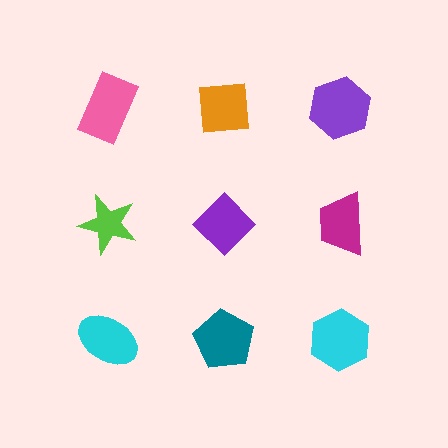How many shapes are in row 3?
3 shapes.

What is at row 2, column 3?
A magenta trapezoid.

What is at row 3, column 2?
A teal pentagon.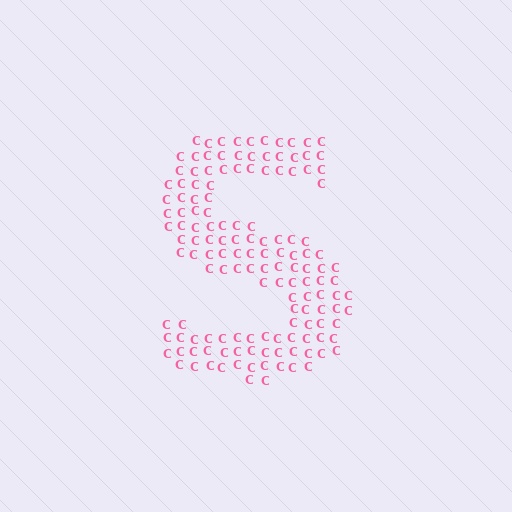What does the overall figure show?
The overall figure shows the letter S.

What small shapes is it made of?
It is made of small letter C's.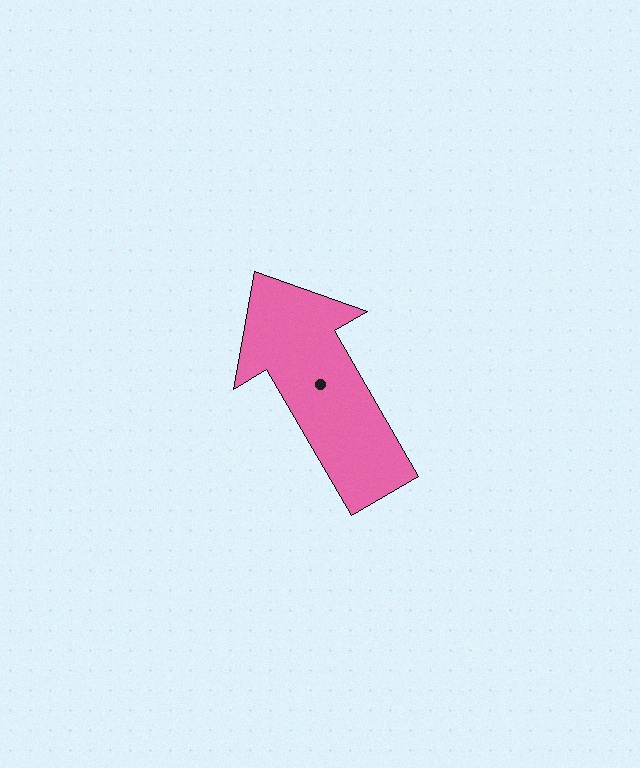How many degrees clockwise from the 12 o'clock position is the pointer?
Approximately 330 degrees.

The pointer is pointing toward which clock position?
Roughly 11 o'clock.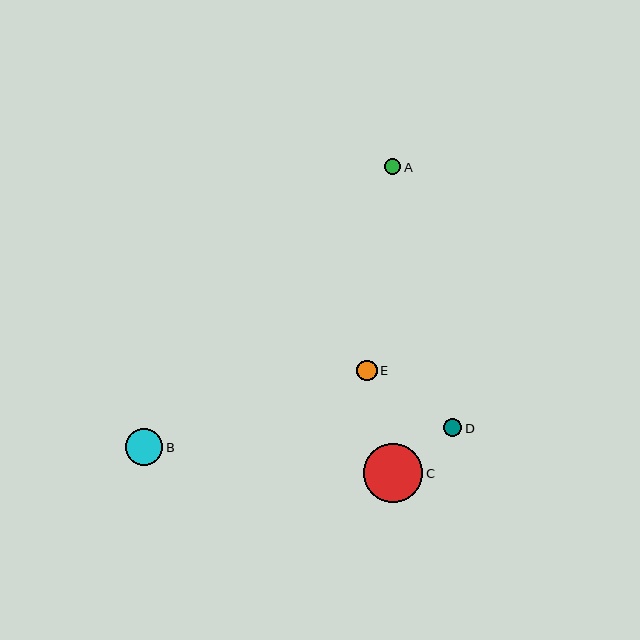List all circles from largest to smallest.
From largest to smallest: C, B, E, D, A.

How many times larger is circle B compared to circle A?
Circle B is approximately 2.3 times the size of circle A.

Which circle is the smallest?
Circle A is the smallest with a size of approximately 16 pixels.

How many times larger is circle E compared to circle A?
Circle E is approximately 1.3 times the size of circle A.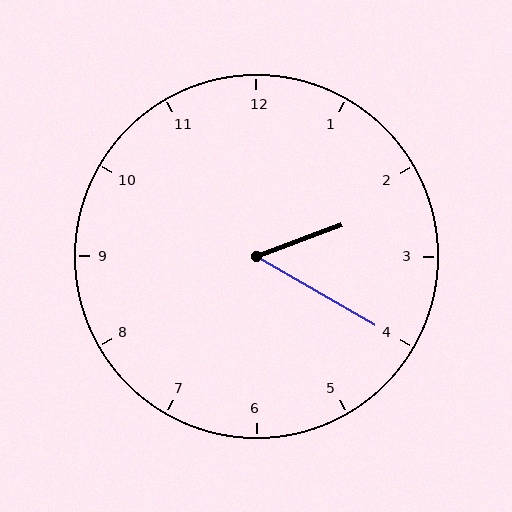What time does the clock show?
2:20.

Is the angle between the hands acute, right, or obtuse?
It is acute.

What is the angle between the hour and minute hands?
Approximately 50 degrees.